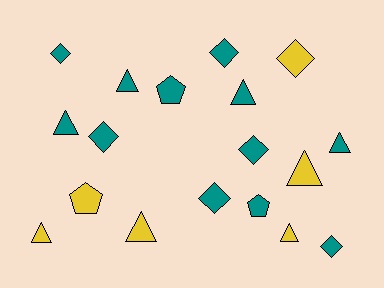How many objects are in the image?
There are 18 objects.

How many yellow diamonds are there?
There is 1 yellow diamond.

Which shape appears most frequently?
Triangle, with 8 objects.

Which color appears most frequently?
Teal, with 12 objects.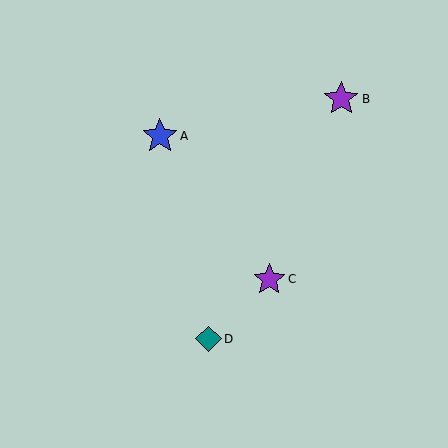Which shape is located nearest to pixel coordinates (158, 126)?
The blue star (labeled A) at (160, 136) is nearest to that location.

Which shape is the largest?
The blue star (labeled A) is the largest.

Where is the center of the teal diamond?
The center of the teal diamond is at (208, 339).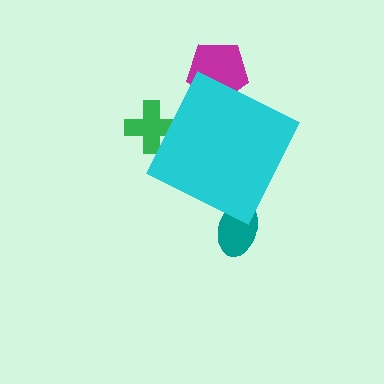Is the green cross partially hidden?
Yes, the green cross is partially hidden behind the cyan diamond.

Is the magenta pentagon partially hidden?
Yes, the magenta pentagon is partially hidden behind the cyan diamond.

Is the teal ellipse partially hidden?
Yes, the teal ellipse is partially hidden behind the cyan diamond.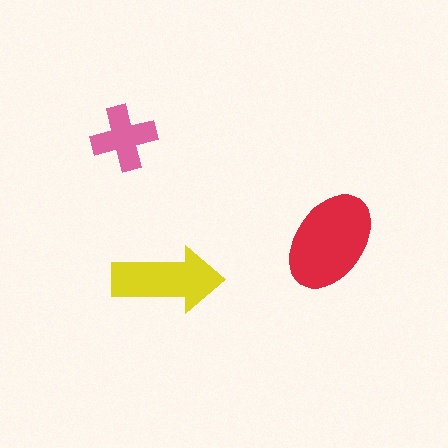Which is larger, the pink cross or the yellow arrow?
The yellow arrow.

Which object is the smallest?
The pink cross.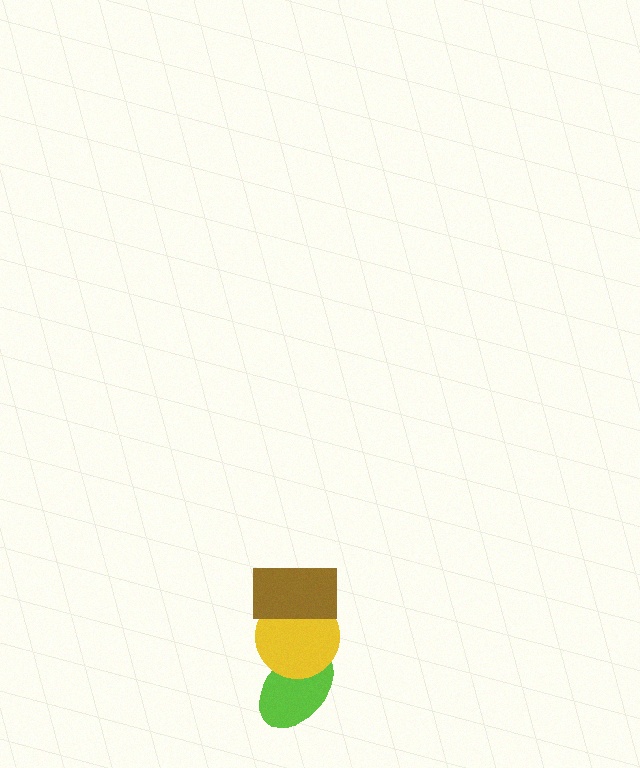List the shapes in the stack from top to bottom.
From top to bottom: the brown rectangle, the yellow circle, the lime ellipse.